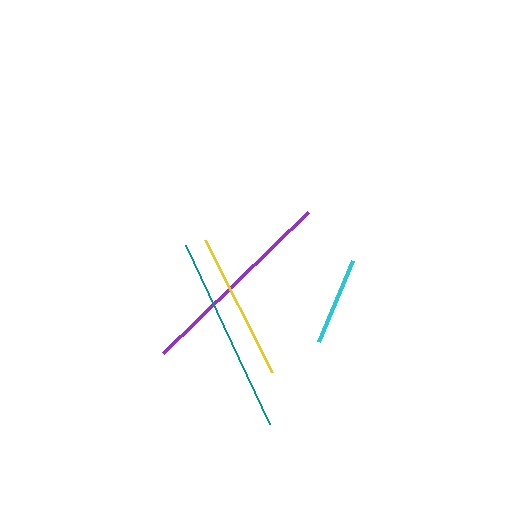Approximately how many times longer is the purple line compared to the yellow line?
The purple line is approximately 1.4 times the length of the yellow line.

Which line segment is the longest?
The purple line is the longest at approximately 203 pixels.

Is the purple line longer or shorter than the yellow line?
The purple line is longer than the yellow line.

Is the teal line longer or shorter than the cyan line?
The teal line is longer than the cyan line.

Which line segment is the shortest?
The cyan line is the shortest at approximately 88 pixels.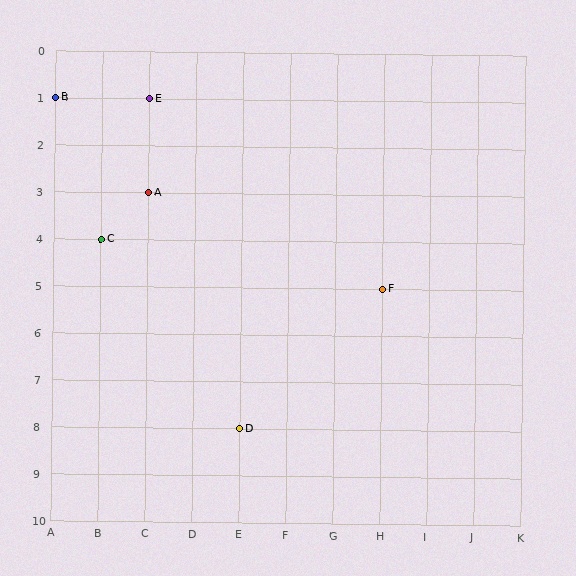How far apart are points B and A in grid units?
Points B and A are 2 columns and 2 rows apart (about 2.8 grid units diagonally).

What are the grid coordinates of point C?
Point C is at grid coordinates (B, 4).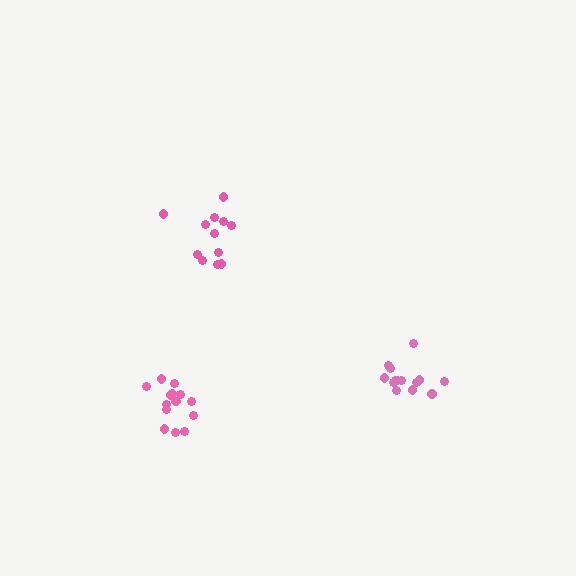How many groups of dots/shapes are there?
There are 3 groups.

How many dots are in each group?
Group 1: 14 dots, Group 2: 12 dots, Group 3: 14 dots (40 total).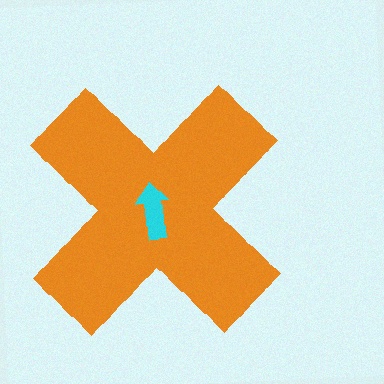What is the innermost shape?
The cyan arrow.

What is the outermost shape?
The orange cross.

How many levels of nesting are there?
2.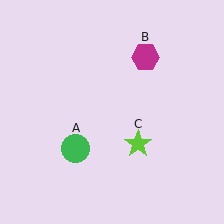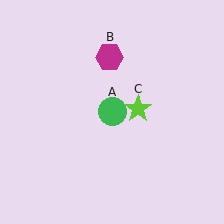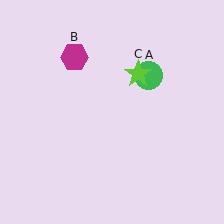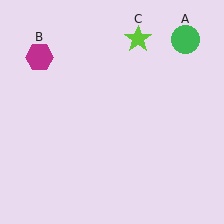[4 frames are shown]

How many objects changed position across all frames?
3 objects changed position: green circle (object A), magenta hexagon (object B), lime star (object C).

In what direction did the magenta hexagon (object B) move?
The magenta hexagon (object B) moved left.